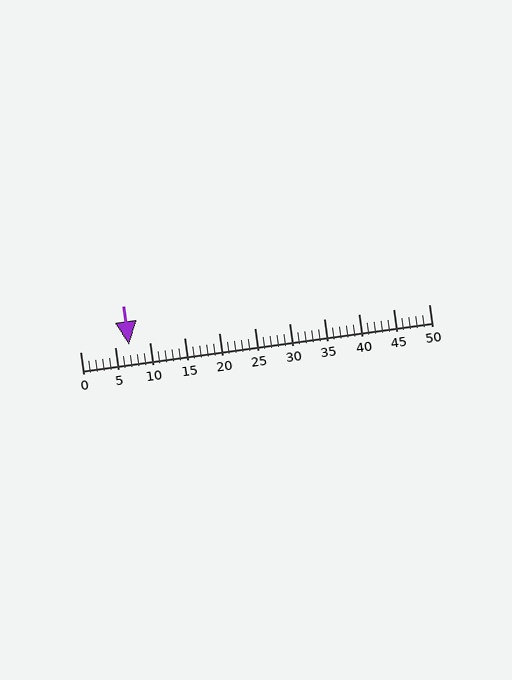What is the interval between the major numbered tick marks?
The major tick marks are spaced 5 units apart.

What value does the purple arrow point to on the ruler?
The purple arrow points to approximately 7.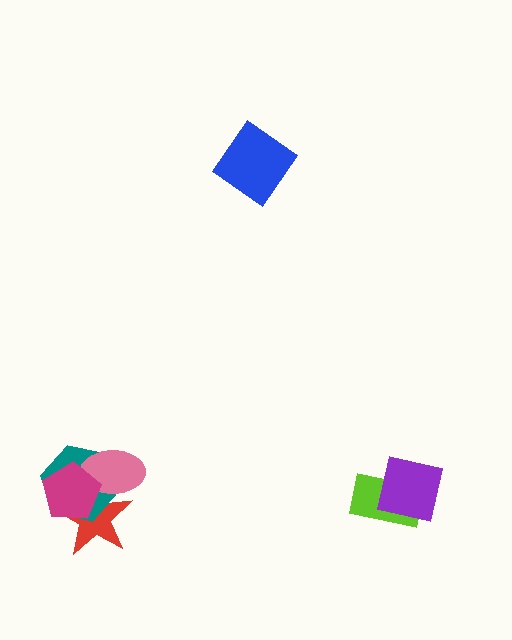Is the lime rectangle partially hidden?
Yes, it is partially covered by another shape.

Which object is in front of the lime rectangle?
The purple square is in front of the lime rectangle.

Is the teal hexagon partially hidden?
Yes, it is partially covered by another shape.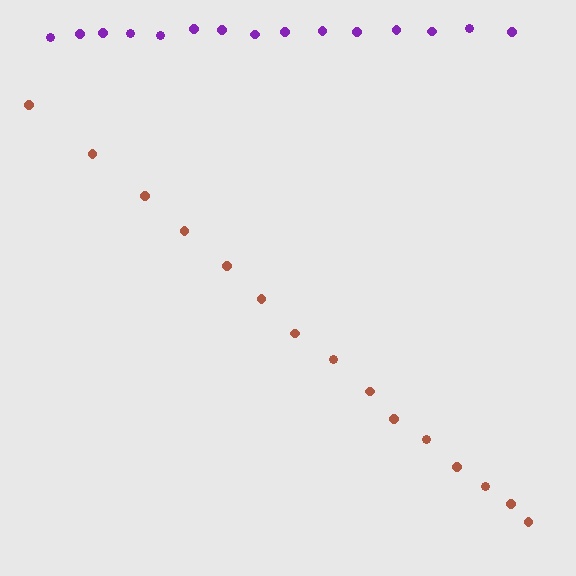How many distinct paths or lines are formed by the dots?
There are 2 distinct paths.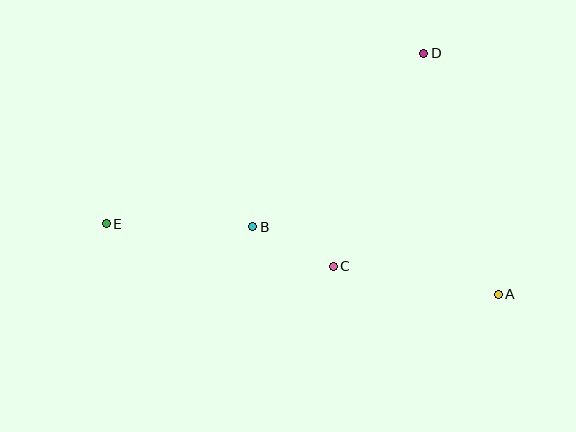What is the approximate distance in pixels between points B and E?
The distance between B and E is approximately 146 pixels.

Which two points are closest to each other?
Points B and C are closest to each other.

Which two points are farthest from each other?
Points A and E are farthest from each other.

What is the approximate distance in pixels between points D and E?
The distance between D and E is approximately 360 pixels.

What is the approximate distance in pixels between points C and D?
The distance between C and D is approximately 232 pixels.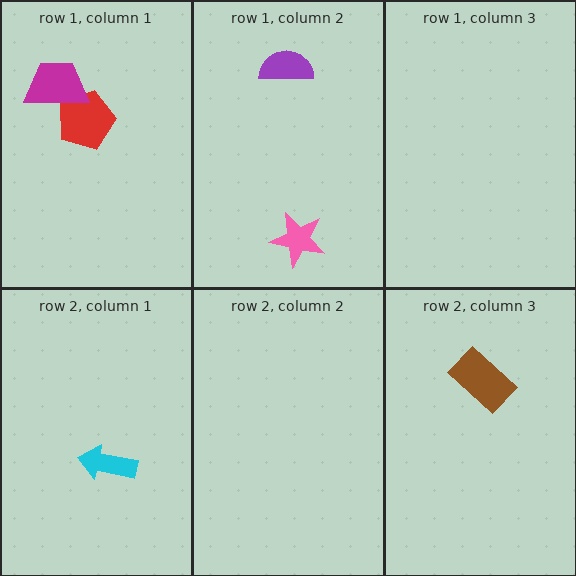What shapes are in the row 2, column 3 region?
The brown rectangle.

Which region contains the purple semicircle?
The row 1, column 2 region.